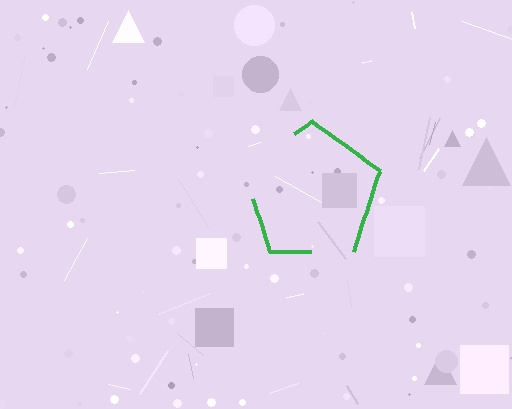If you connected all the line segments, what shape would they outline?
They would outline a pentagon.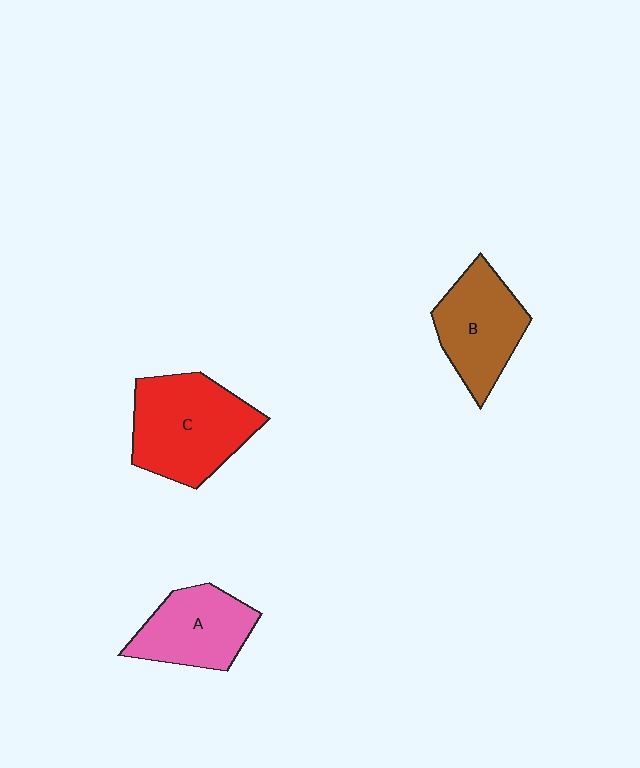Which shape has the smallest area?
Shape A (pink).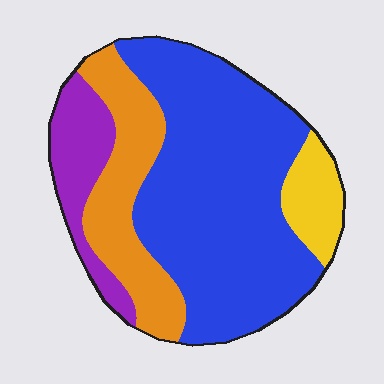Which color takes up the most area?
Blue, at roughly 55%.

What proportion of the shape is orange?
Orange covers about 20% of the shape.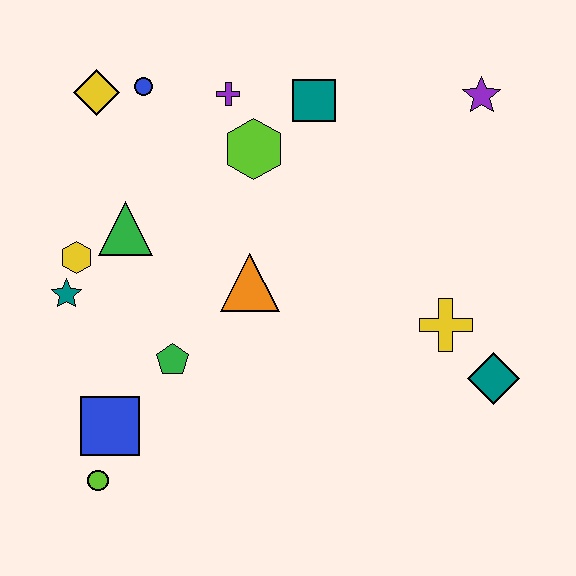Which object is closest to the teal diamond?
The yellow cross is closest to the teal diamond.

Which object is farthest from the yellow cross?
The yellow diamond is farthest from the yellow cross.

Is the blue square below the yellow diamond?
Yes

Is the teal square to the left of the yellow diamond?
No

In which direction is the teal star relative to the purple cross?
The teal star is below the purple cross.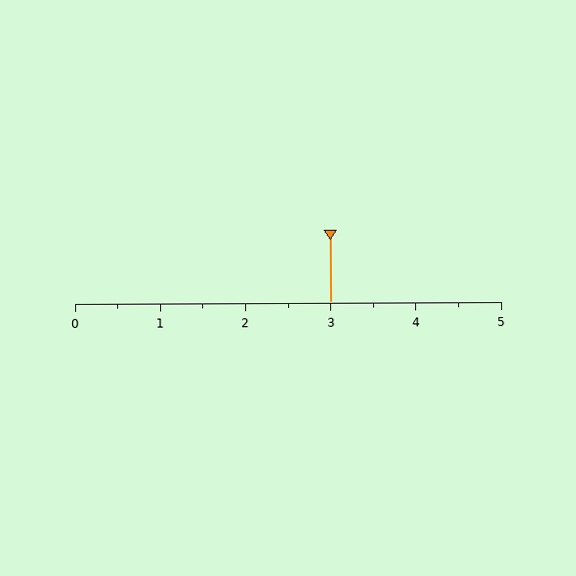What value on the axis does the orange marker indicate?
The marker indicates approximately 3.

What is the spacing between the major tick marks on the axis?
The major ticks are spaced 1 apart.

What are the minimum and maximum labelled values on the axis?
The axis runs from 0 to 5.